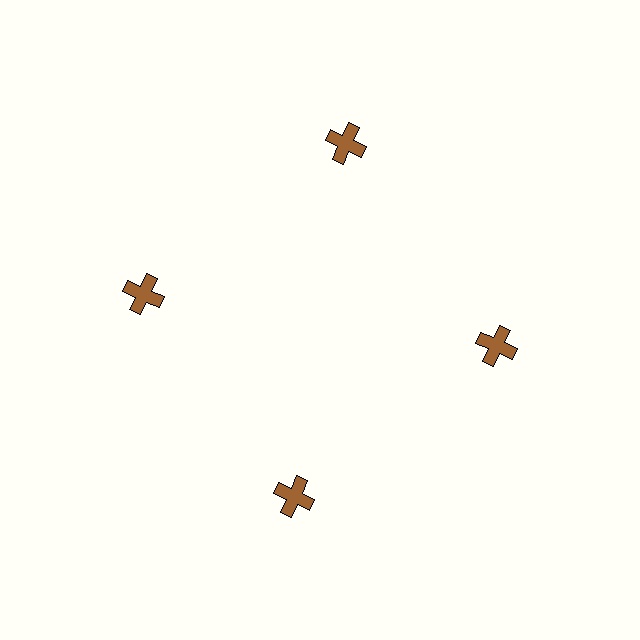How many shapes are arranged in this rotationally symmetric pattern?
There are 4 shapes, arranged in 4 groups of 1.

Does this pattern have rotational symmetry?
Yes, this pattern has 4-fold rotational symmetry. It looks the same after rotating 90 degrees around the center.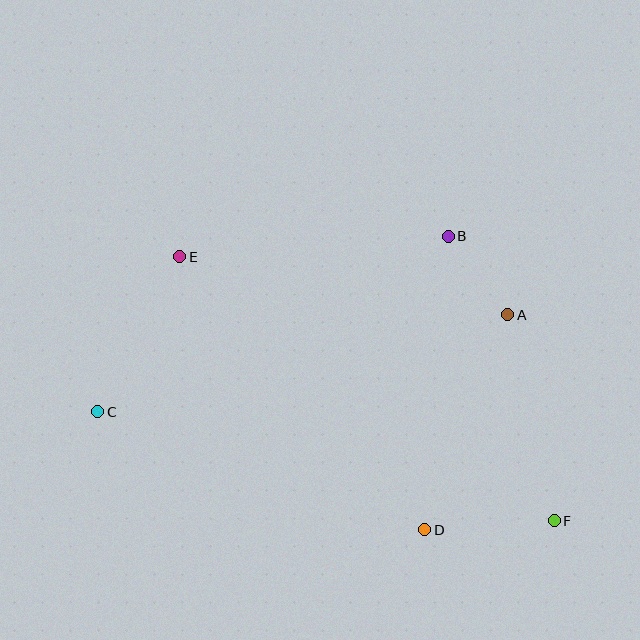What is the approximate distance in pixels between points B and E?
The distance between B and E is approximately 269 pixels.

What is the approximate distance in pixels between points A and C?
The distance between A and C is approximately 421 pixels.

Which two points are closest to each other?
Points A and B are closest to each other.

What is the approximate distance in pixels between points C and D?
The distance between C and D is approximately 348 pixels.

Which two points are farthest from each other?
Points C and F are farthest from each other.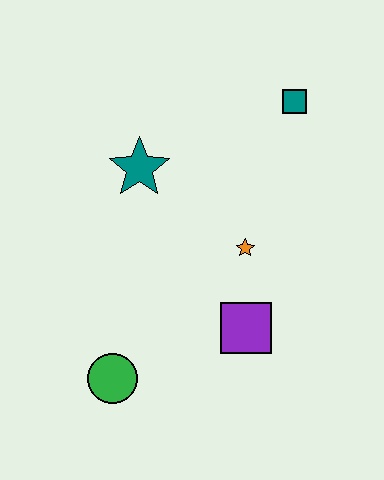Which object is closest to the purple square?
The orange star is closest to the purple square.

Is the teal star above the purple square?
Yes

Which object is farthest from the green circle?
The teal square is farthest from the green circle.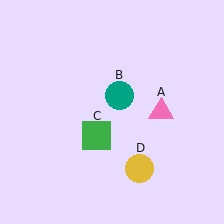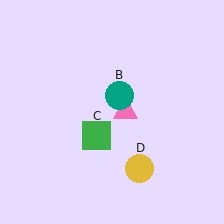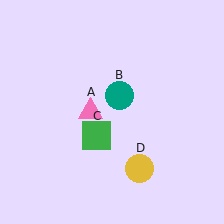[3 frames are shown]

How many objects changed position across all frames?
1 object changed position: pink triangle (object A).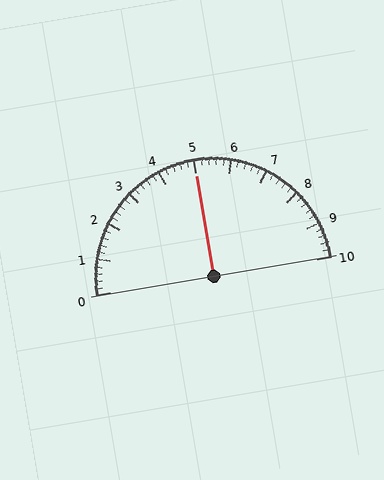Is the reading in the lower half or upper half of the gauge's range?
The reading is in the upper half of the range (0 to 10).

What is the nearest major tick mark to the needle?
The nearest major tick mark is 5.